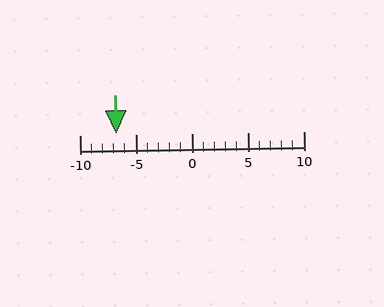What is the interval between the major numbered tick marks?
The major tick marks are spaced 5 units apart.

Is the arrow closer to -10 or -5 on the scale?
The arrow is closer to -5.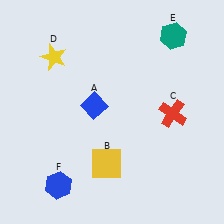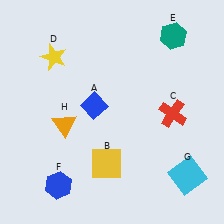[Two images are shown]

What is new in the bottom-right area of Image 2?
A cyan square (G) was added in the bottom-right area of Image 2.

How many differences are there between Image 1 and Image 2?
There are 2 differences between the two images.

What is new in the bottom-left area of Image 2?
An orange triangle (H) was added in the bottom-left area of Image 2.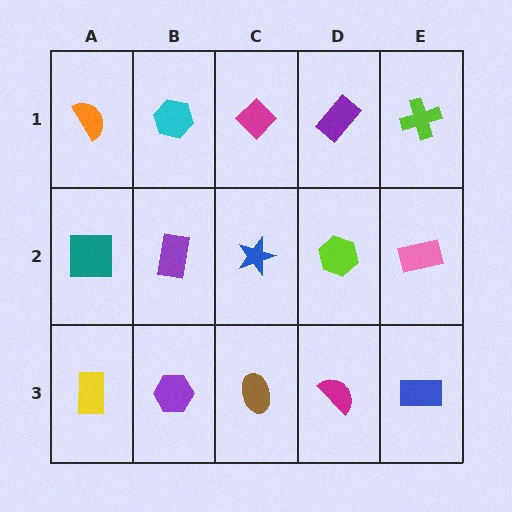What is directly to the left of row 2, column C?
A purple rectangle.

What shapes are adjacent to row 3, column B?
A purple rectangle (row 2, column B), a yellow rectangle (row 3, column A), a brown ellipse (row 3, column C).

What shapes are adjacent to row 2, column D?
A purple rectangle (row 1, column D), a magenta semicircle (row 3, column D), a blue star (row 2, column C), a pink rectangle (row 2, column E).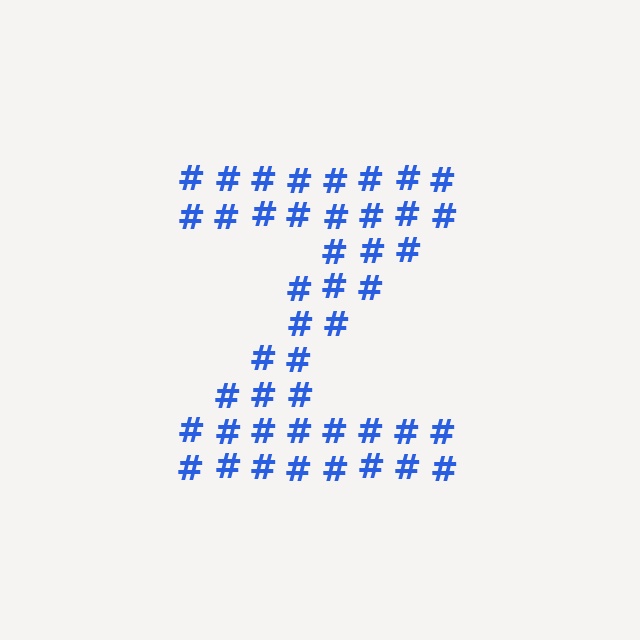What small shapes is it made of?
It is made of small hash symbols.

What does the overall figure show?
The overall figure shows the letter Z.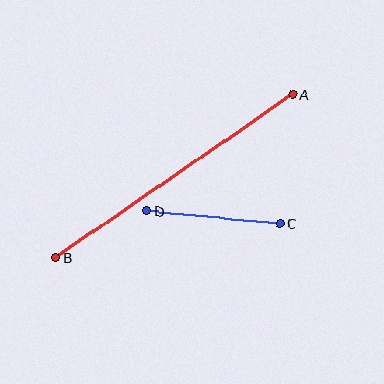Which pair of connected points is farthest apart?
Points A and B are farthest apart.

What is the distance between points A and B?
The distance is approximately 288 pixels.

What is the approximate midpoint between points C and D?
The midpoint is at approximately (213, 217) pixels.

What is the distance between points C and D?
The distance is approximately 134 pixels.